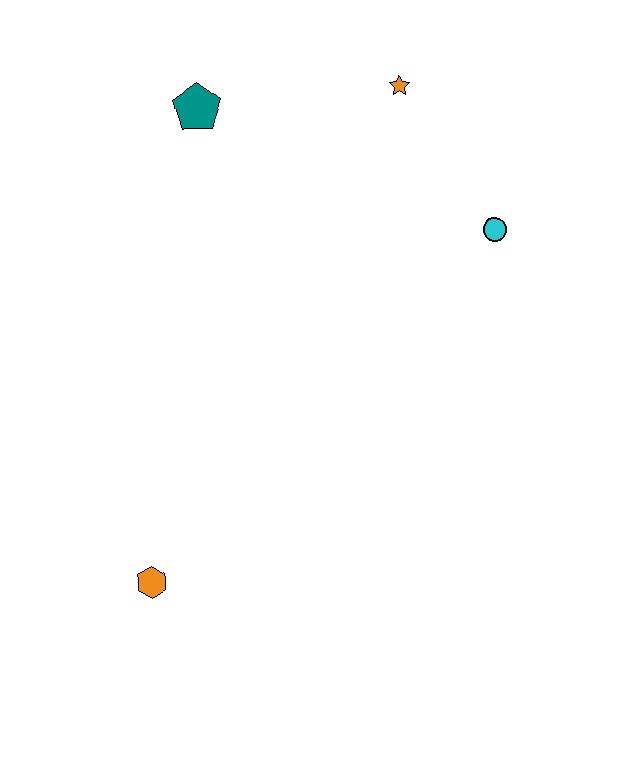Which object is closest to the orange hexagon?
The teal pentagon is closest to the orange hexagon.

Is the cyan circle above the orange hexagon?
Yes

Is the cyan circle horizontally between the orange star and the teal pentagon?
No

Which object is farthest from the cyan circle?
The orange hexagon is farthest from the cyan circle.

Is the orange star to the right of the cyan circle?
No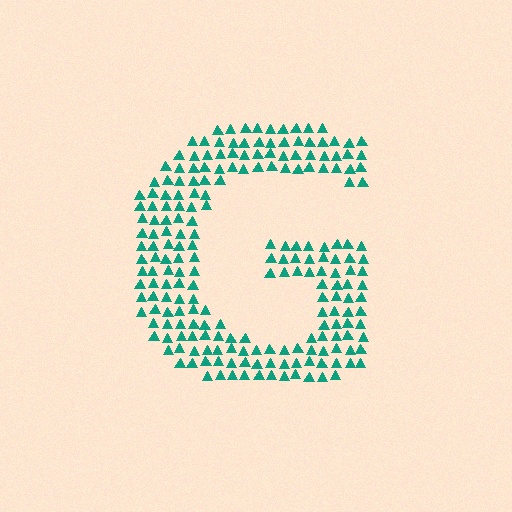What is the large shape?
The large shape is the letter G.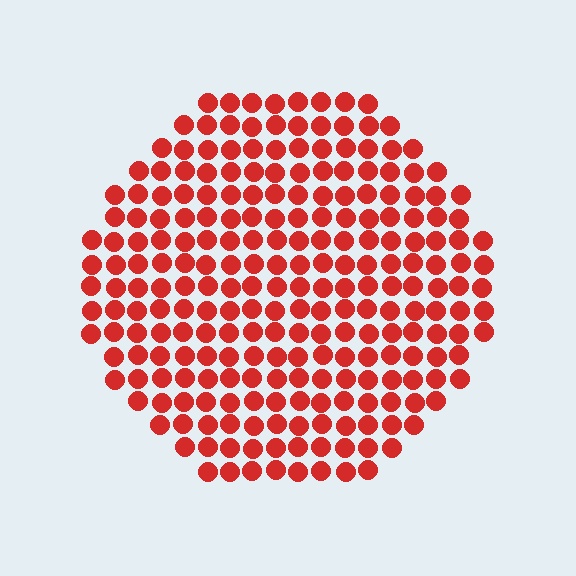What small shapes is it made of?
It is made of small circles.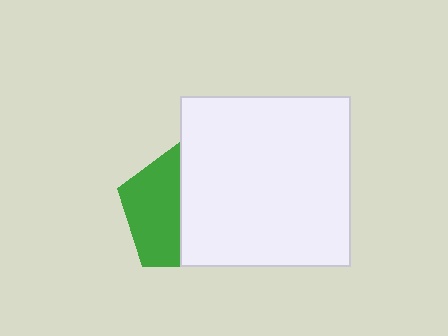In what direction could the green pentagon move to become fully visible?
The green pentagon could move left. That would shift it out from behind the white square entirely.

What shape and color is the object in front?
The object in front is a white square.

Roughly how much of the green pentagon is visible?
About half of it is visible (roughly 46%).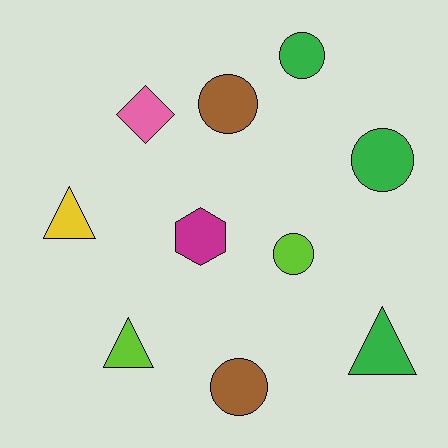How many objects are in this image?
There are 10 objects.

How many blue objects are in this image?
There are no blue objects.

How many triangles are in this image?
There are 3 triangles.